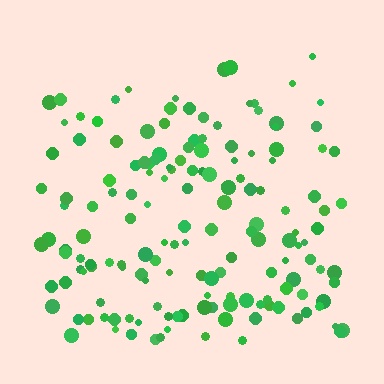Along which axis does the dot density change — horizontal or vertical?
Vertical.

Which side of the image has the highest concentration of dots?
The bottom.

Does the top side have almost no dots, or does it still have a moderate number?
Still a moderate number, just noticeably fewer than the bottom.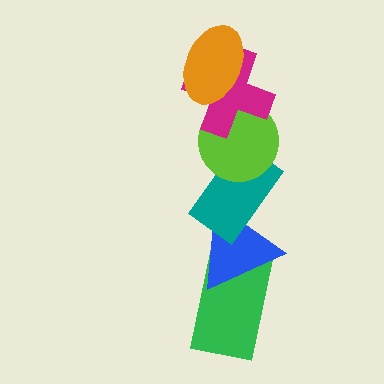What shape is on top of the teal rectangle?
The lime circle is on top of the teal rectangle.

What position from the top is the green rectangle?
The green rectangle is 6th from the top.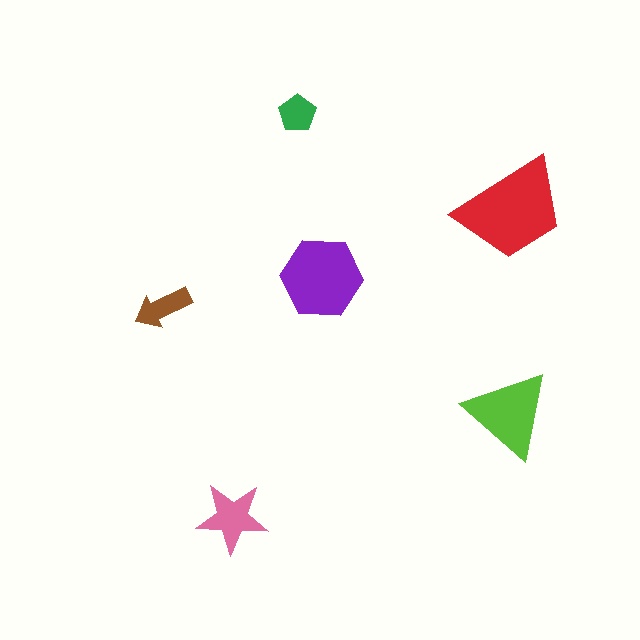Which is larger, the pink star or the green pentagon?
The pink star.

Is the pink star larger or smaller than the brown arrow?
Larger.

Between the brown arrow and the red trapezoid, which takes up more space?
The red trapezoid.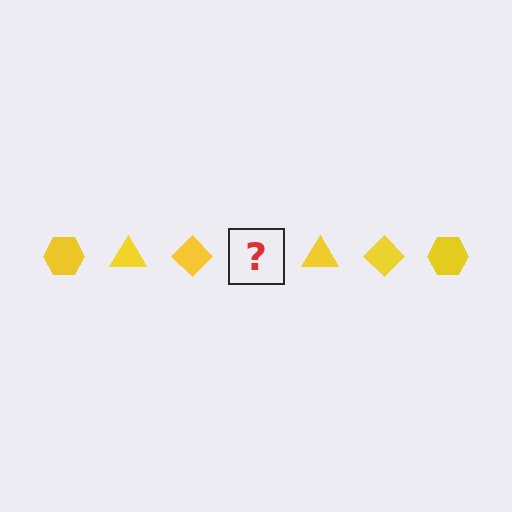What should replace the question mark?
The question mark should be replaced with a yellow hexagon.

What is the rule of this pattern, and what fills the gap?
The rule is that the pattern cycles through hexagon, triangle, diamond shapes in yellow. The gap should be filled with a yellow hexagon.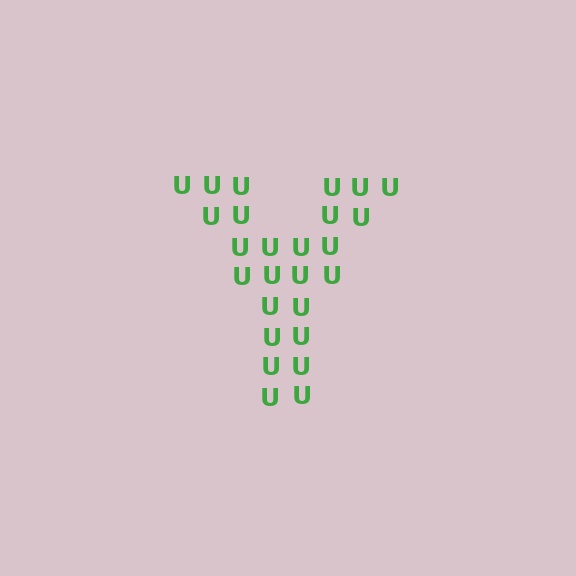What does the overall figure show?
The overall figure shows the letter Y.